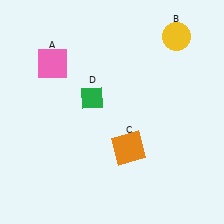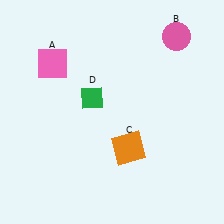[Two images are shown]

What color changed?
The circle (B) changed from yellow in Image 1 to pink in Image 2.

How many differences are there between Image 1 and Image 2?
There is 1 difference between the two images.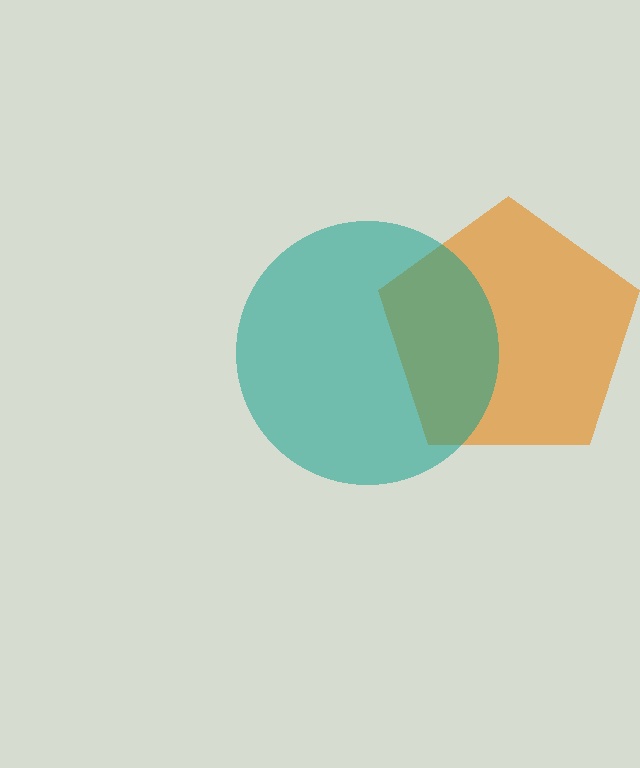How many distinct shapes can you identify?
There are 2 distinct shapes: an orange pentagon, a teal circle.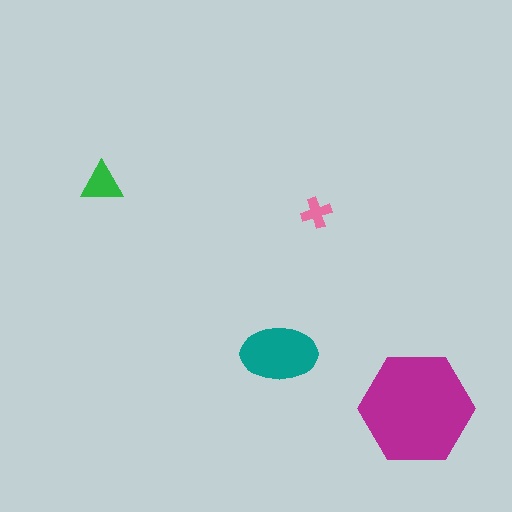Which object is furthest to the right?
The magenta hexagon is rightmost.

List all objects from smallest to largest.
The pink cross, the green triangle, the teal ellipse, the magenta hexagon.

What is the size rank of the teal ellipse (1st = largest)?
2nd.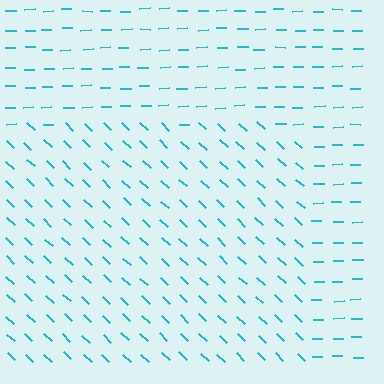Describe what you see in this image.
The image is filled with small cyan line segments. A rectangle region in the image has lines oriented differently from the surrounding lines, creating a visible texture boundary.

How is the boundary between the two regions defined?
The boundary is defined purely by a change in line orientation (approximately 45 degrees difference). All lines are the same color and thickness.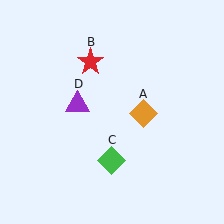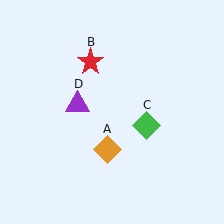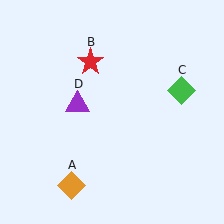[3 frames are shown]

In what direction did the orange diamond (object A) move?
The orange diamond (object A) moved down and to the left.